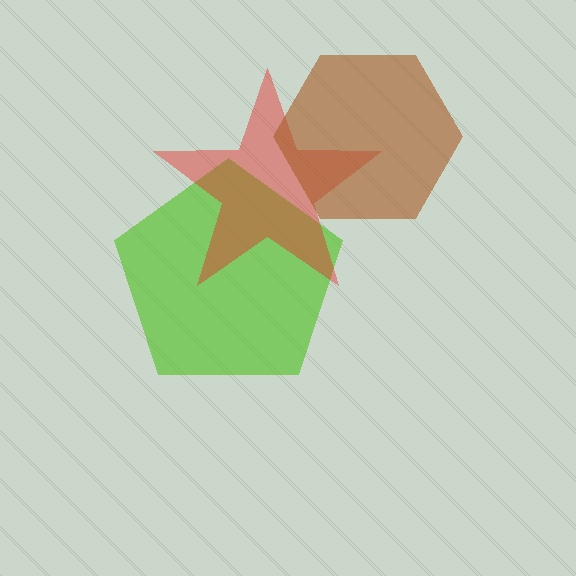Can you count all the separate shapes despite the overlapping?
Yes, there are 3 separate shapes.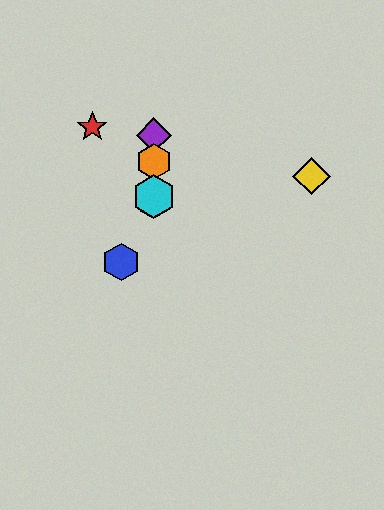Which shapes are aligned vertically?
The green hexagon, the purple diamond, the orange hexagon, the cyan hexagon are aligned vertically.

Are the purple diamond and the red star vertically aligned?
No, the purple diamond is at x≈154 and the red star is at x≈92.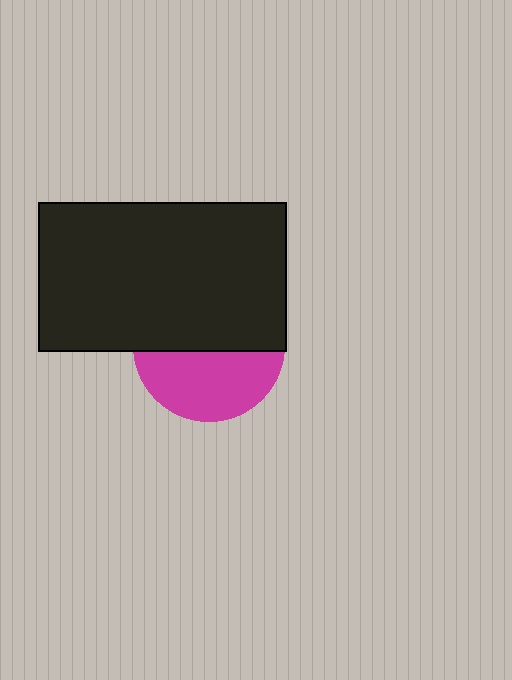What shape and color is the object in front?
The object in front is a black rectangle.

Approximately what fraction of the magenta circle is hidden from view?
Roughly 55% of the magenta circle is hidden behind the black rectangle.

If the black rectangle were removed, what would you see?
You would see the complete magenta circle.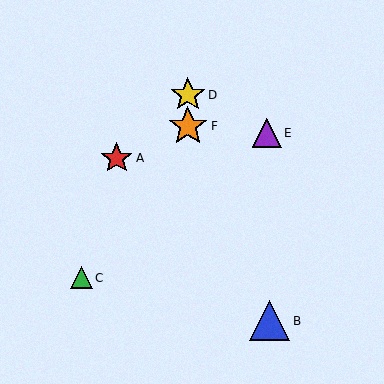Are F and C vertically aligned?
No, F is at x≈188 and C is at x≈82.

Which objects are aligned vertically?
Objects D, F are aligned vertically.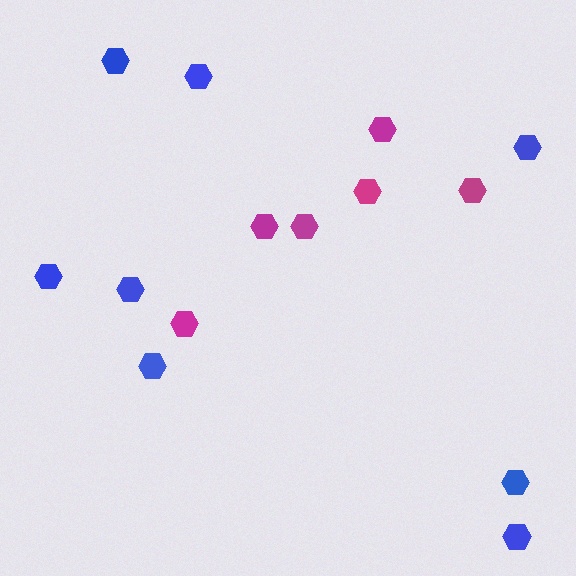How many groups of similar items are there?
There are 2 groups: one group of magenta hexagons (6) and one group of blue hexagons (8).